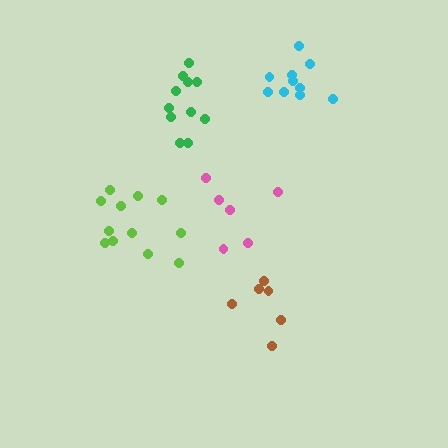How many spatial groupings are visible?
There are 5 spatial groupings.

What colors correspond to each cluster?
The clusters are colored: green, lime, pink, cyan, brown.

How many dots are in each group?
Group 1: 11 dots, Group 2: 12 dots, Group 3: 6 dots, Group 4: 10 dots, Group 5: 6 dots (45 total).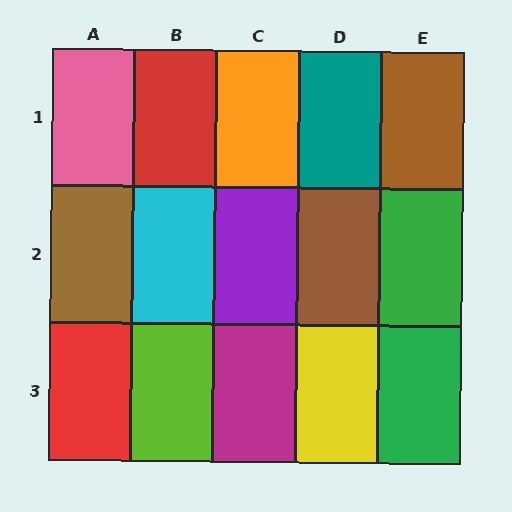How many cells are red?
2 cells are red.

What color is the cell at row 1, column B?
Red.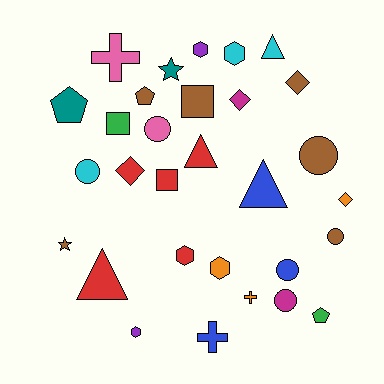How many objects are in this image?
There are 30 objects.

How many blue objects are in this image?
There are 3 blue objects.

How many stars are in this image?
There are 2 stars.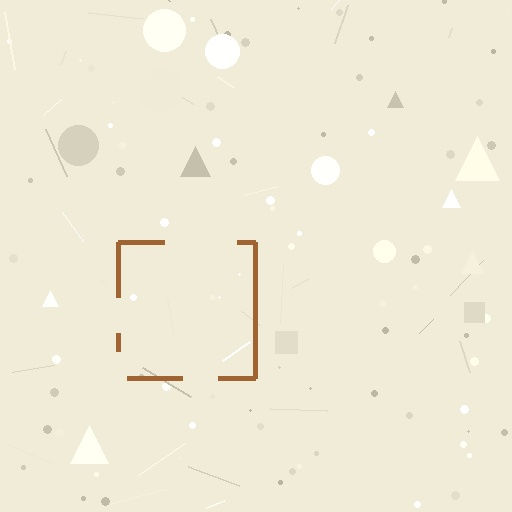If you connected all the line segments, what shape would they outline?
They would outline a square.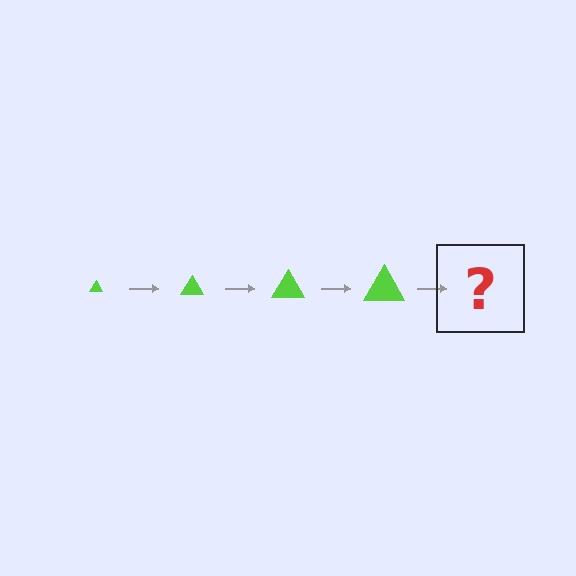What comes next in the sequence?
The next element should be a lime triangle, larger than the previous one.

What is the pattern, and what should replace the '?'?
The pattern is that the triangle gets progressively larger each step. The '?' should be a lime triangle, larger than the previous one.